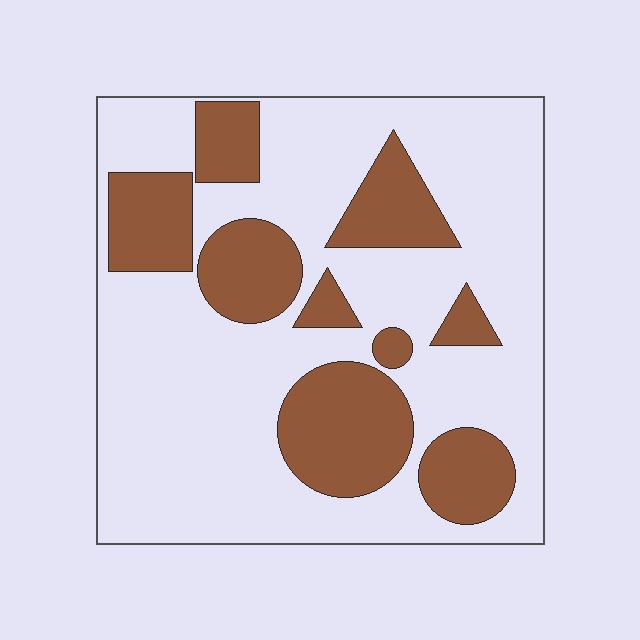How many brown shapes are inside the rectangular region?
9.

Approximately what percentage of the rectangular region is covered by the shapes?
Approximately 30%.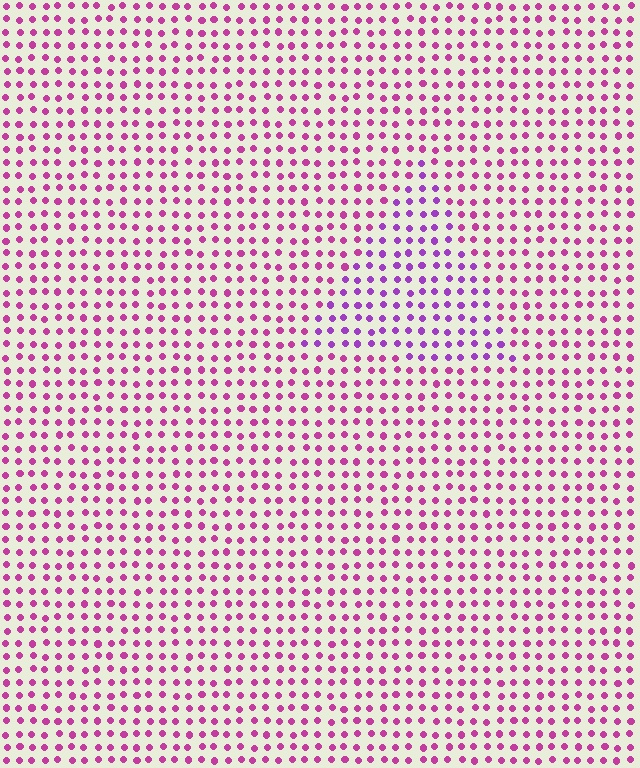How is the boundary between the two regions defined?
The boundary is defined purely by a slight shift in hue (about 32 degrees). Spacing, size, and orientation are identical on both sides.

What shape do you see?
I see a triangle.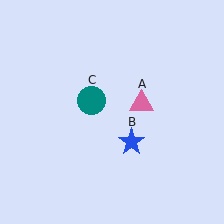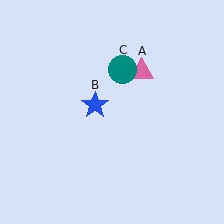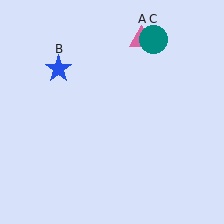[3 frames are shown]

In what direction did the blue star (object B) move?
The blue star (object B) moved up and to the left.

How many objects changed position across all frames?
3 objects changed position: pink triangle (object A), blue star (object B), teal circle (object C).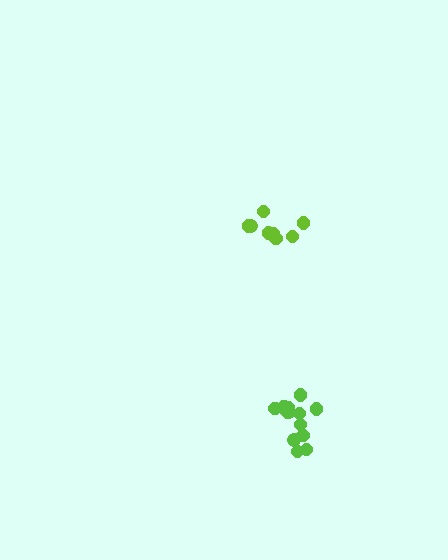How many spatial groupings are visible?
There are 2 spatial groupings.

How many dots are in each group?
Group 1: 14 dots, Group 2: 8 dots (22 total).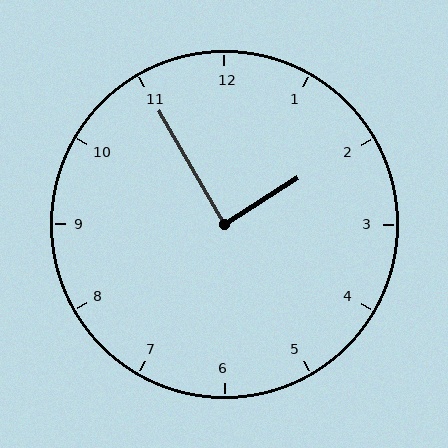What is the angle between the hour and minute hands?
Approximately 88 degrees.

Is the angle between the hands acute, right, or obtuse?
It is right.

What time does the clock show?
1:55.